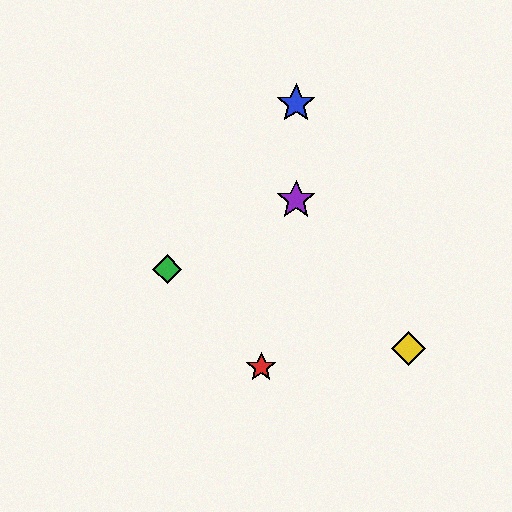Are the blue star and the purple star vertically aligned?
Yes, both are at x≈296.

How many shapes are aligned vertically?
2 shapes (the blue star, the purple star) are aligned vertically.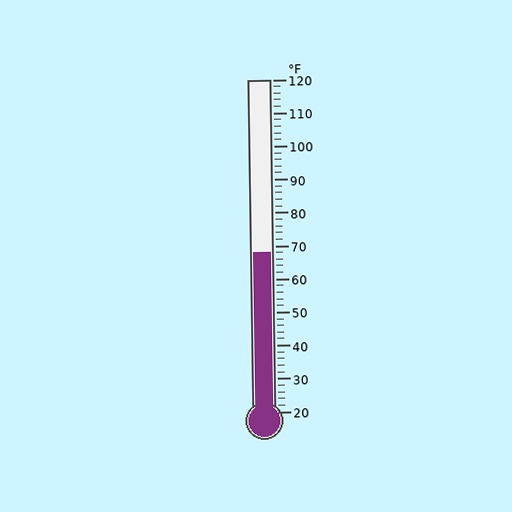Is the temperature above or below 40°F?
The temperature is above 40°F.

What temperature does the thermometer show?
The thermometer shows approximately 68°F.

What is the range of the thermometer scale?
The thermometer scale ranges from 20°F to 120°F.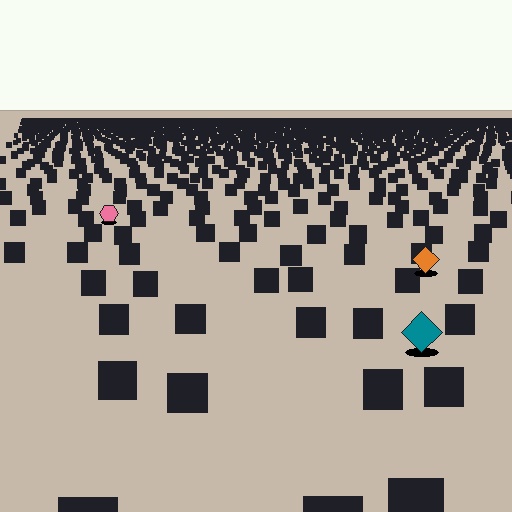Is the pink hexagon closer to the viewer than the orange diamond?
No. The orange diamond is closer — you can tell from the texture gradient: the ground texture is coarser near it.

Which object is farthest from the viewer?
The pink hexagon is farthest from the viewer. It appears smaller and the ground texture around it is denser.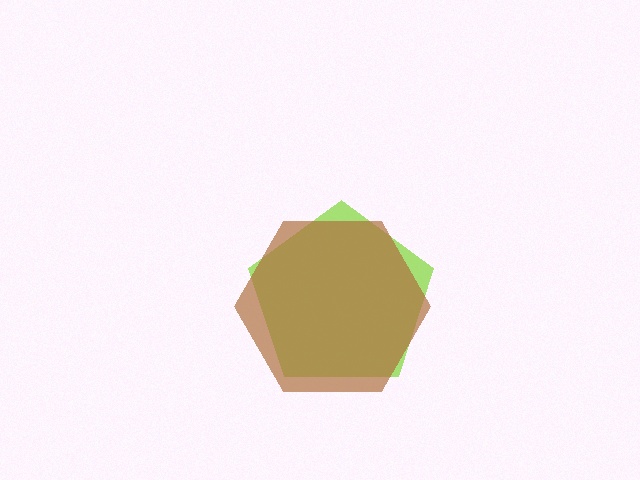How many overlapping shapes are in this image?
There are 2 overlapping shapes in the image.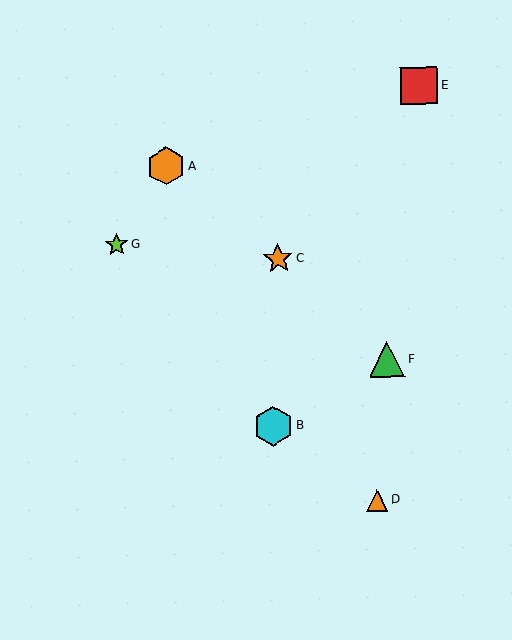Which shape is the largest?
The cyan hexagon (labeled B) is the largest.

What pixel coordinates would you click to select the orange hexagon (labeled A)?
Click at (166, 166) to select the orange hexagon A.